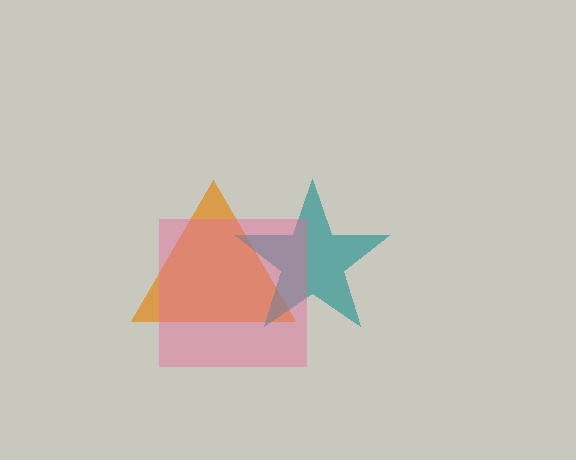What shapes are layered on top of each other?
The layered shapes are: an orange triangle, a teal star, a pink square.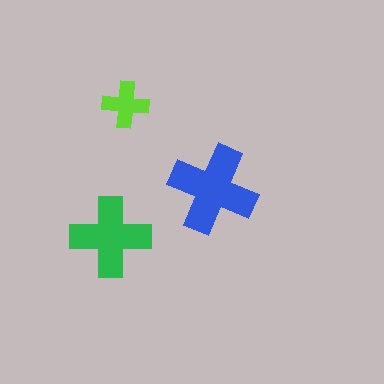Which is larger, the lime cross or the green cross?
The green one.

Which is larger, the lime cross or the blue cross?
The blue one.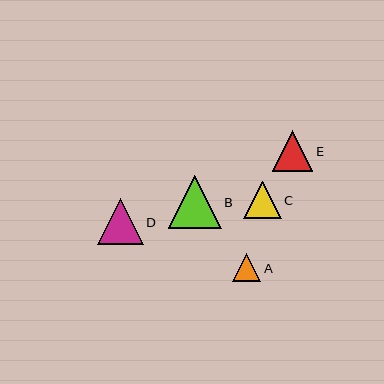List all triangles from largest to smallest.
From largest to smallest: B, D, E, C, A.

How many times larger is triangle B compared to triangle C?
Triangle B is approximately 1.4 times the size of triangle C.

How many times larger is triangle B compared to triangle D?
Triangle B is approximately 1.2 times the size of triangle D.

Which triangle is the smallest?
Triangle A is the smallest with a size of approximately 28 pixels.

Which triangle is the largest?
Triangle B is the largest with a size of approximately 53 pixels.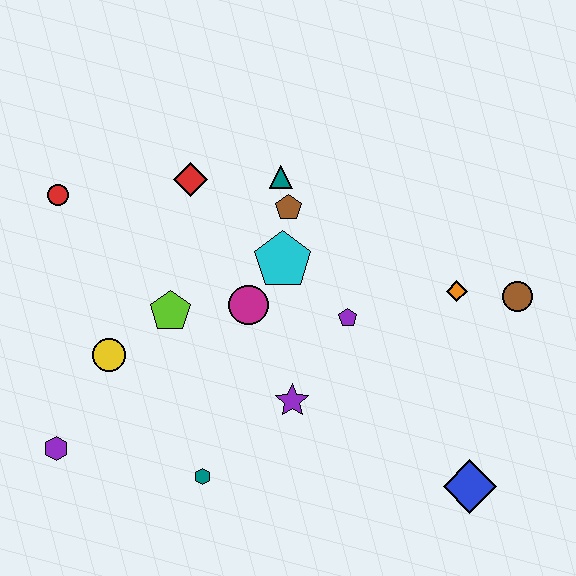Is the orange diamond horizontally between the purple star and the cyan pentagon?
No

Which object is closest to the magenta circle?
The cyan pentagon is closest to the magenta circle.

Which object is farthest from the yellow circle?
The brown circle is farthest from the yellow circle.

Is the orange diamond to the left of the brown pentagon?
No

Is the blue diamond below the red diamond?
Yes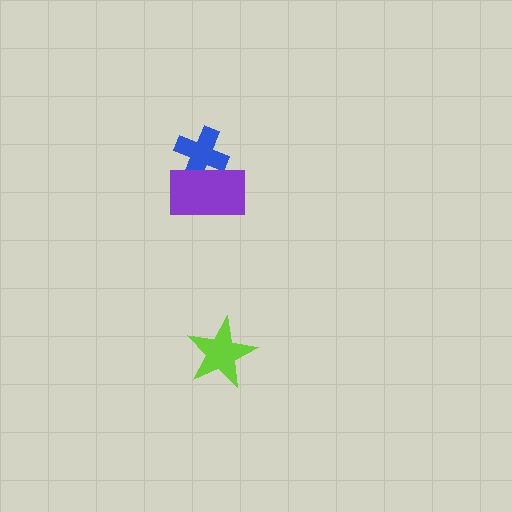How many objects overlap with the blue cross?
1 object overlaps with the blue cross.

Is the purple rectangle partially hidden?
No, no other shape covers it.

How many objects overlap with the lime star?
0 objects overlap with the lime star.